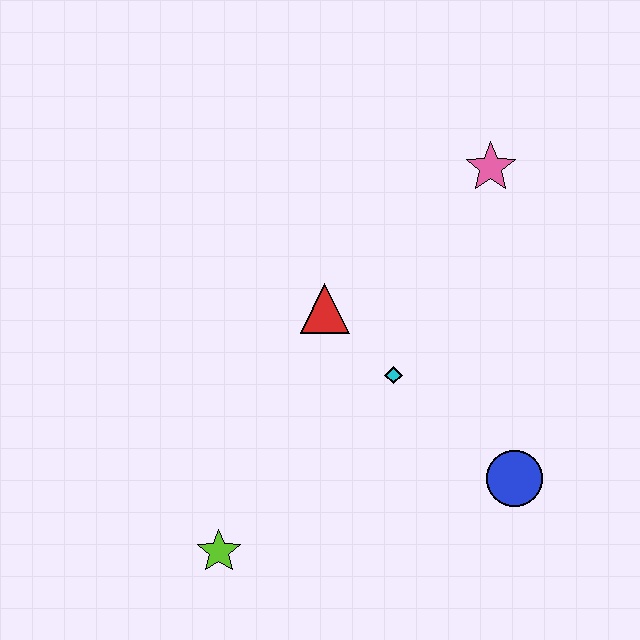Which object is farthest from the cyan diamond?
The lime star is farthest from the cyan diamond.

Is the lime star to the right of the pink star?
No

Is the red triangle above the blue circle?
Yes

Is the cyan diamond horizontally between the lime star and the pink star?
Yes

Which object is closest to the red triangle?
The cyan diamond is closest to the red triangle.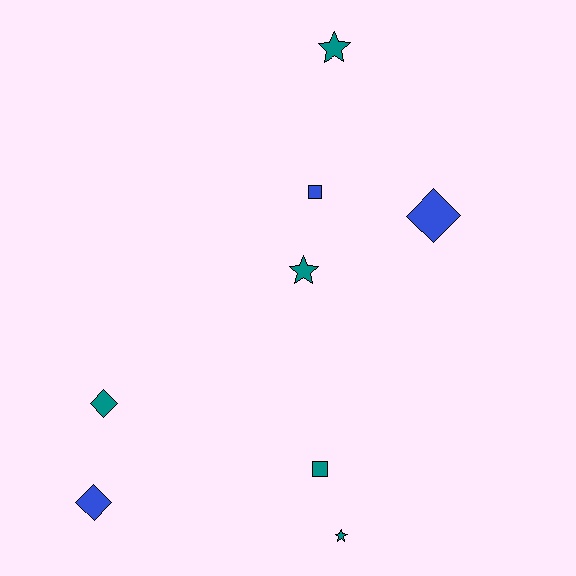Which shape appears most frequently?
Diamond, with 3 objects.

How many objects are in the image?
There are 8 objects.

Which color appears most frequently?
Teal, with 5 objects.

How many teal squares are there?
There is 1 teal square.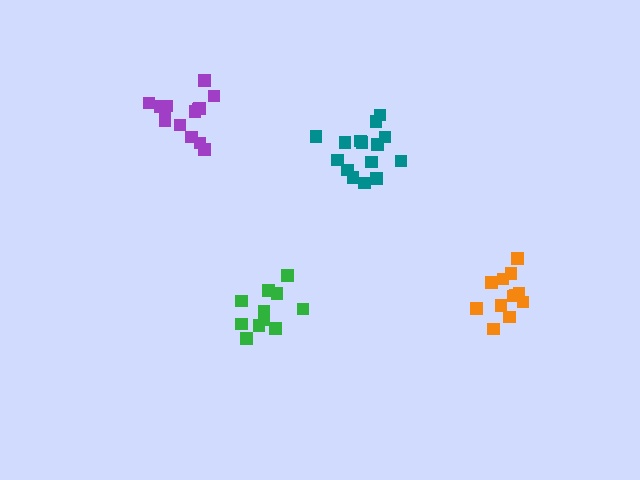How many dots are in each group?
Group 1: 11 dots, Group 2: 12 dots, Group 3: 15 dots, Group 4: 14 dots (52 total).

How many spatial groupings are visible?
There are 4 spatial groupings.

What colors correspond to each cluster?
The clusters are colored: green, orange, teal, purple.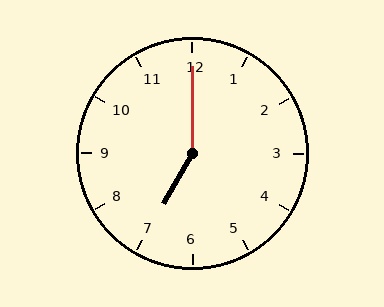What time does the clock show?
7:00.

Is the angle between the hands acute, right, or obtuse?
It is obtuse.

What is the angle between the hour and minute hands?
Approximately 150 degrees.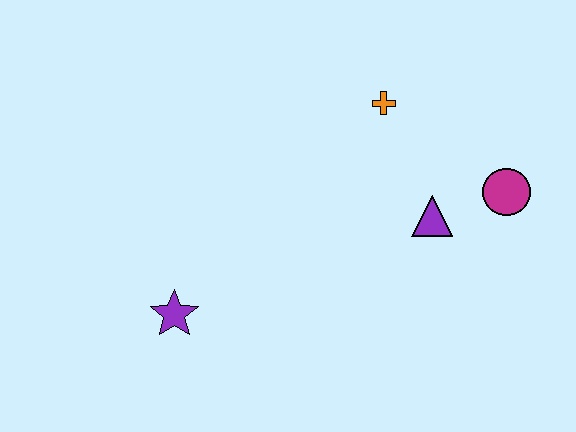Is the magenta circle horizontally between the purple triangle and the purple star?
No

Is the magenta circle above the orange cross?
No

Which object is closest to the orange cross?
The purple triangle is closest to the orange cross.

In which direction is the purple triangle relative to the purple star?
The purple triangle is to the right of the purple star.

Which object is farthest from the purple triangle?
The purple star is farthest from the purple triangle.